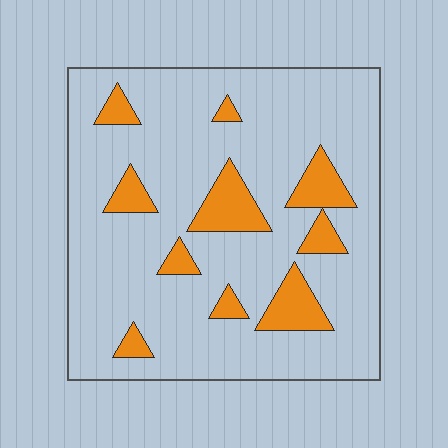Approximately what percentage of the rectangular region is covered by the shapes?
Approximately 15%.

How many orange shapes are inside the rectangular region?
10.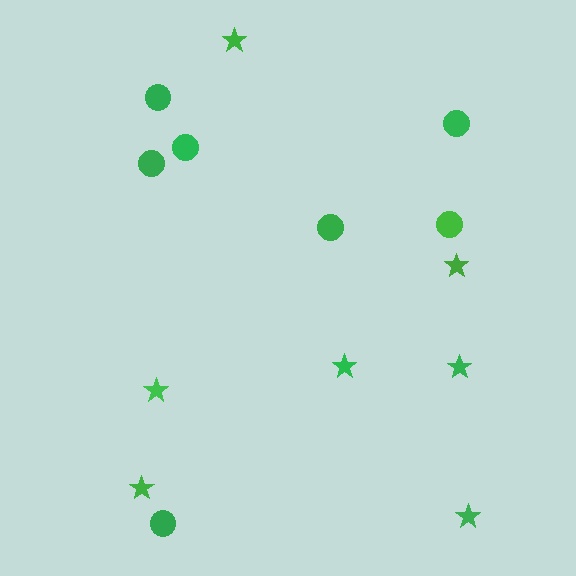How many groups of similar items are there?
There are 2 groups: one group of circles (7) and one group of stars (7).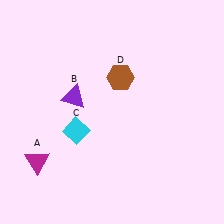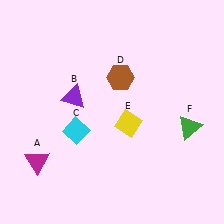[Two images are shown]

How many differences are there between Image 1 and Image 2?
There are 2 differences between the two images.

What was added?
A yellow diamond (E), a green triangle (F) were added in Image 2.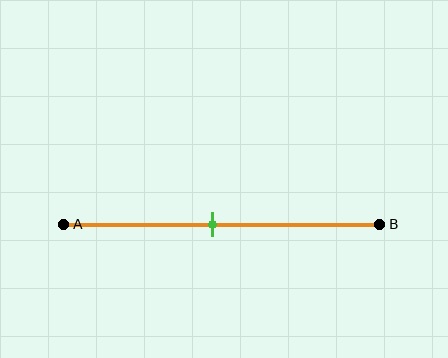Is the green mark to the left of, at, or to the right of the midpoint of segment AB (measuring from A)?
The green mark is to the left of the midpoint of segment AB.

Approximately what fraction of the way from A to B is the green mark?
The green mark is approximately 45% of the way from A to B.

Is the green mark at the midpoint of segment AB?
No, the mark is at about 45% from A, not at the 50% midpoint.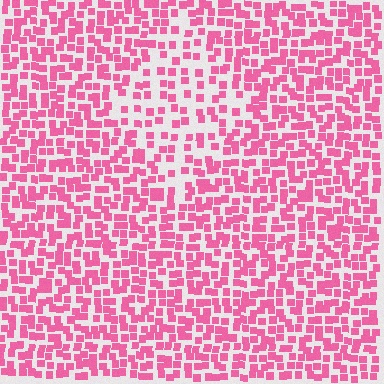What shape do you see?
I see a diamond.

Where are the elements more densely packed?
The elements are more densely packed outside the diamond boundary.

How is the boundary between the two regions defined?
The boundary is defined by a change in element density (approximately 1.9x ratio). All elements are the same color, size, and shape.